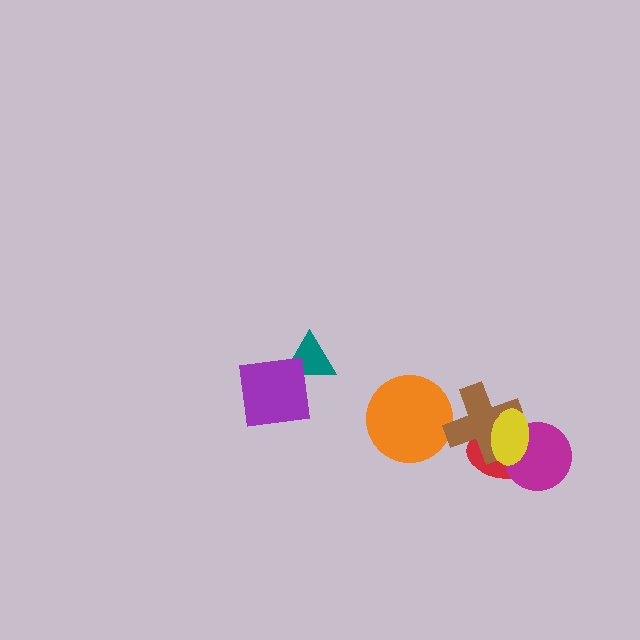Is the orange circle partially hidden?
Yes, it is partially covered by another shape.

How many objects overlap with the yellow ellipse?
3 objects overlap with the yellow ellipse.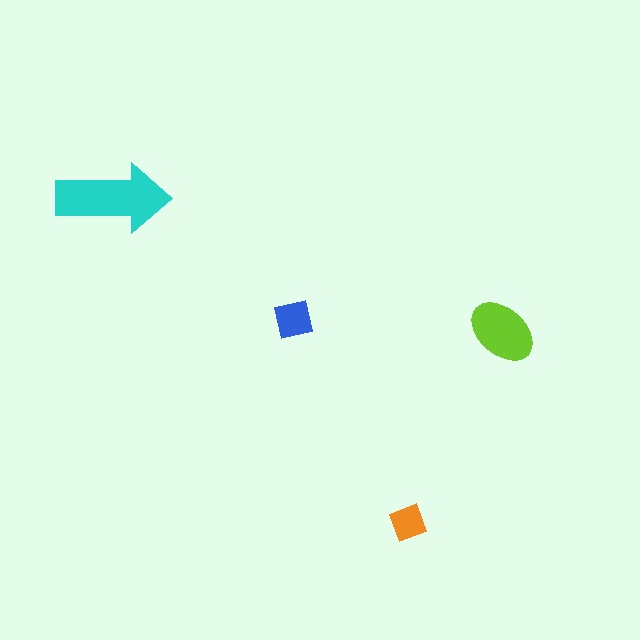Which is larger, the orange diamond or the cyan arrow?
The cyan arrow.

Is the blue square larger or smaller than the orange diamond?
Larger.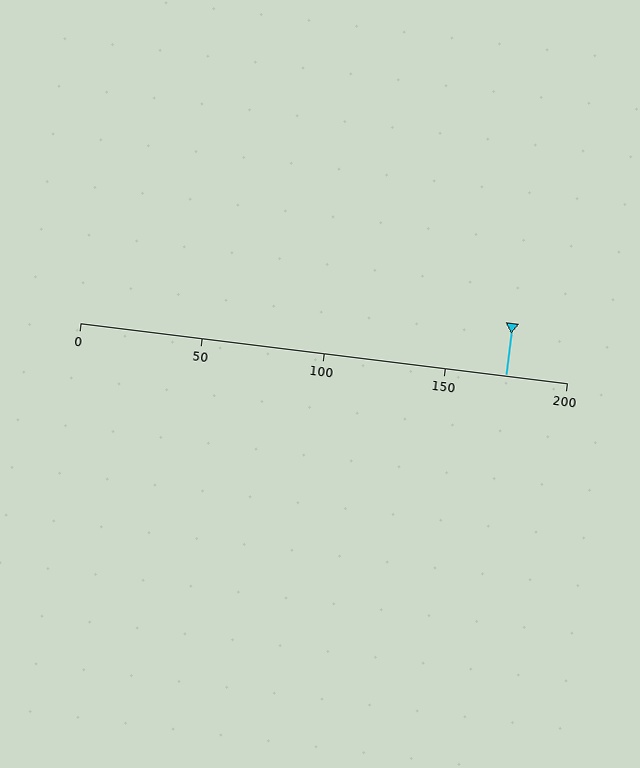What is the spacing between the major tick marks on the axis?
The major ticks are spaced 50 apart.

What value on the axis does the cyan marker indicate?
The marker indicates approximately 175.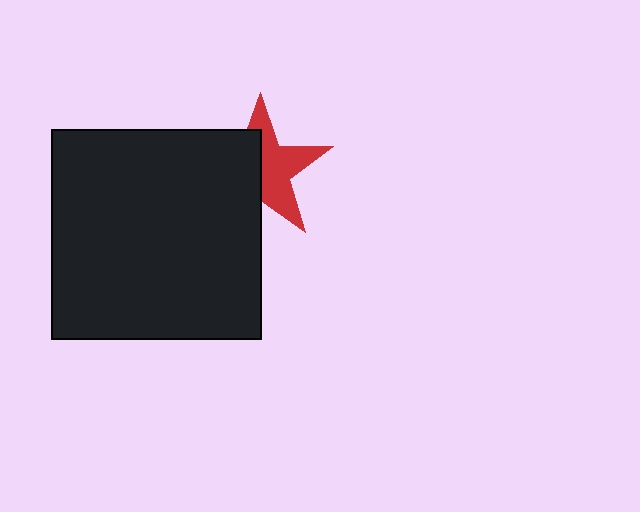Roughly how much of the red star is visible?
About half of it is visible (roughly 52%).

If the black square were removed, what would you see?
You would see the complete red star.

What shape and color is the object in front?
The object in front is a black square.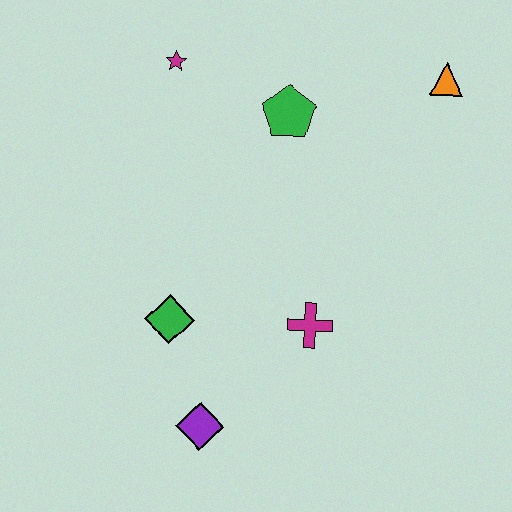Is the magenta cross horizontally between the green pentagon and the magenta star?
No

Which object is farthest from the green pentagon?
The purple diamond is farthest from the green pentagon.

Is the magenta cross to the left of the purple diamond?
No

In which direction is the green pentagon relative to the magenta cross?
The green pentagon is above the magenta cross.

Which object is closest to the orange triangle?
The green pentagon is closest to the orange triangle.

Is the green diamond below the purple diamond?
No